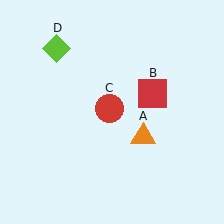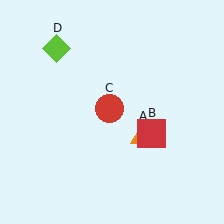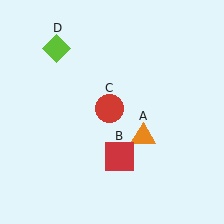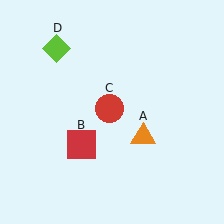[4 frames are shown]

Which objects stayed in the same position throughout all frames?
Orange triangle (object A) and red circle (object C) and lime diamond (object D) remained stationary.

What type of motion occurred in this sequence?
The red square (object B) rotated clockwise around the center of the scene.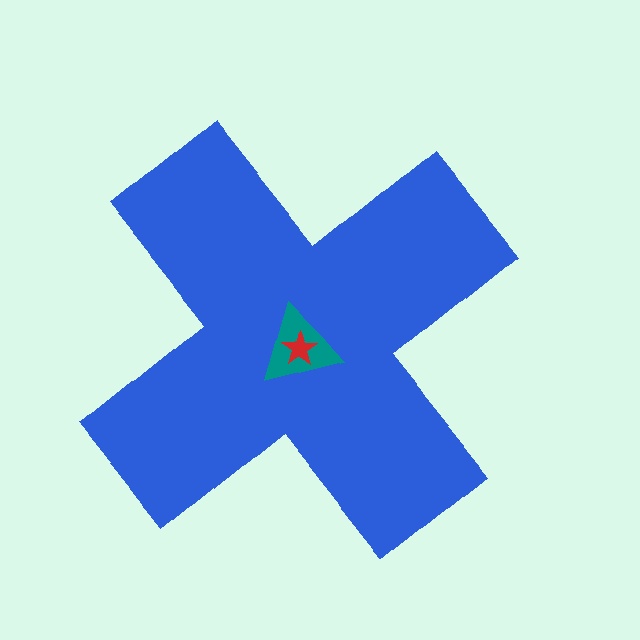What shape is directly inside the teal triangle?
The red star.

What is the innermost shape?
The red star.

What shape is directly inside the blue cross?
The teal triangle.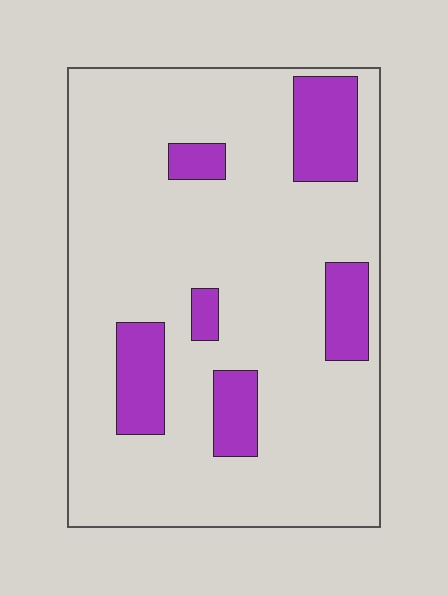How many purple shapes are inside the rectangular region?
6.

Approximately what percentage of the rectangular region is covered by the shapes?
Approximately 15%.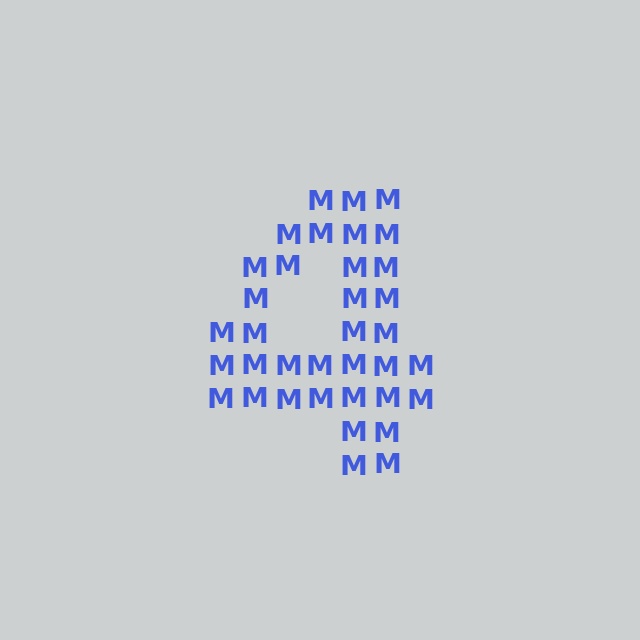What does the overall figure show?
The overall figure shows the digit 4.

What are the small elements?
The small elements are letter M's.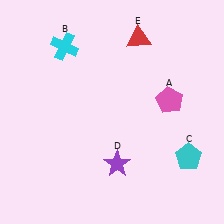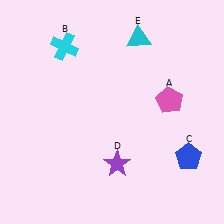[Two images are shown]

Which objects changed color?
C changed from cyan to blue. E changed from red to cyan.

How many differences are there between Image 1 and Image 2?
There are 2 differences between the two images.